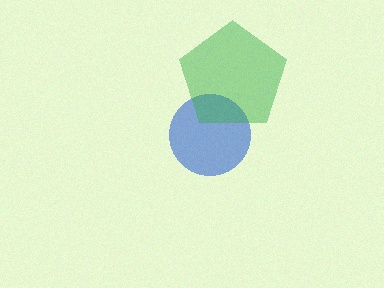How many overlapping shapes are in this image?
There are 2 overlapping shapes in the image.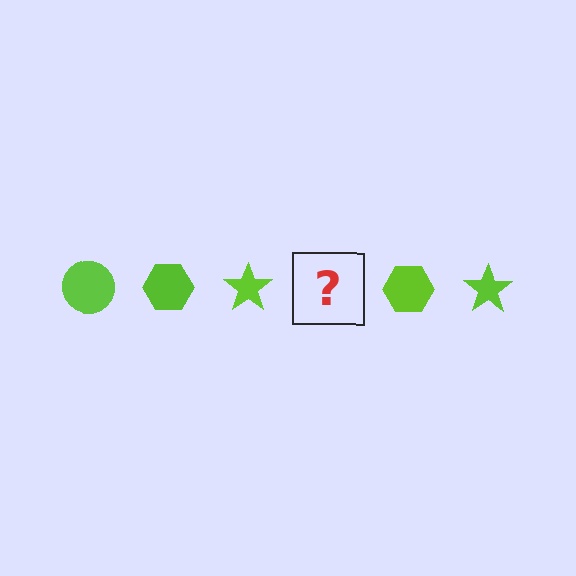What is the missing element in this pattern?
The missing element is a lime circle.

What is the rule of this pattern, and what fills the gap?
The rule is that the pattern cycles through circle, hexagon, star shapes in lime. The gap should be filled with a lime circle.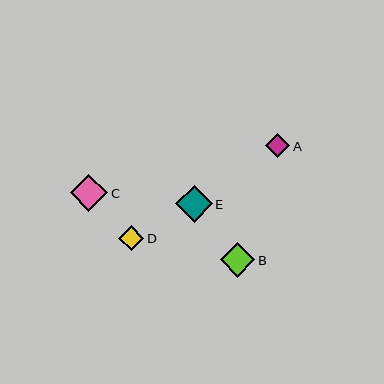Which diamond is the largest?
Diamond C is the largest with a size of approximately 37 pixels.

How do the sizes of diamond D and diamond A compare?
Diamond D and diamond A are approximately the same size.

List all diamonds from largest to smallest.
From largest to smallest: C, E, B, D, A.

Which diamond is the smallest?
Diamond A is the smallest with a size of approximately 25 pixels.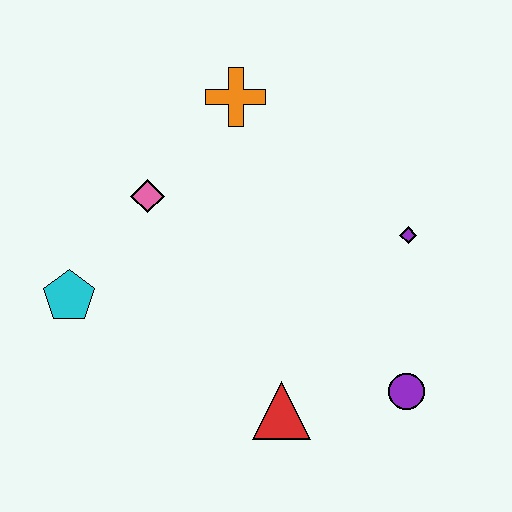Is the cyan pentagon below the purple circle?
No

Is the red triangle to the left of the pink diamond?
No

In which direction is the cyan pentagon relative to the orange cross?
The cyan pentagon is below the orange cross.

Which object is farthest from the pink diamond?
The purple circle is farthest from the pink diamond.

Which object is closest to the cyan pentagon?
The pink diamond is closest to the cyan pentagon.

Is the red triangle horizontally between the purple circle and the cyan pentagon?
Yes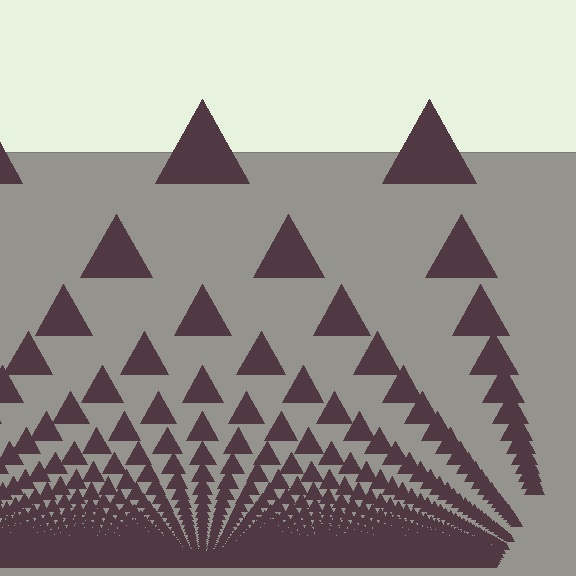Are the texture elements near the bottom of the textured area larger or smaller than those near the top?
Smaller. The gradient is inverted — elements near the bottom are smaller and denser.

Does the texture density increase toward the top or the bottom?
Density increases toward the bottom.